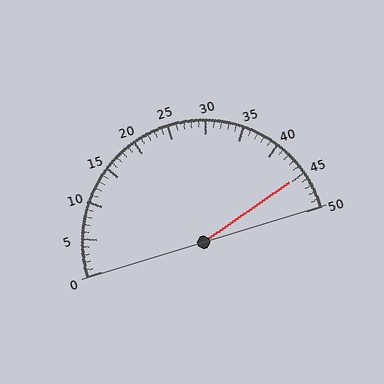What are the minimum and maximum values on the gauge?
The gauge ranges from 0 to 50.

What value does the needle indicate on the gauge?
The needle indicates approximately 45.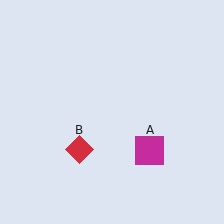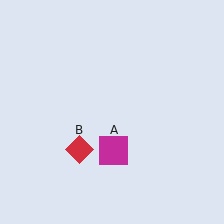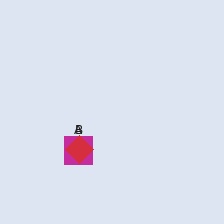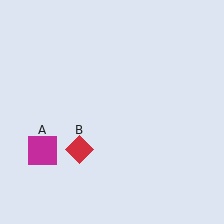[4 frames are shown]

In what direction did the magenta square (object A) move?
The magenta square (object A) moved left.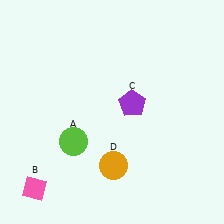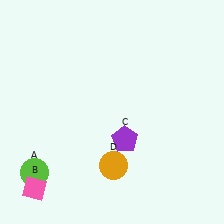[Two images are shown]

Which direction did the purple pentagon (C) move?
The purple pentagon (C) moved down.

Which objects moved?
The objects that moved are: the lime circle (A), the purple pentagon (C).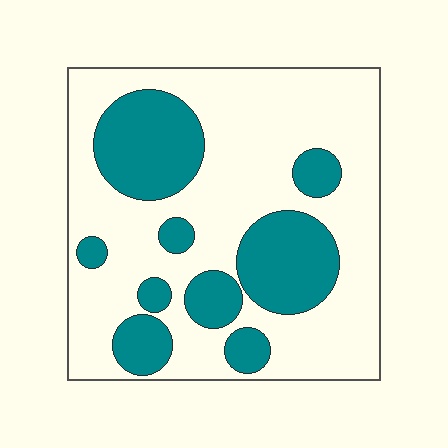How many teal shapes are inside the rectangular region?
9.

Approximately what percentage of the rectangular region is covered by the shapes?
Approximately 30%.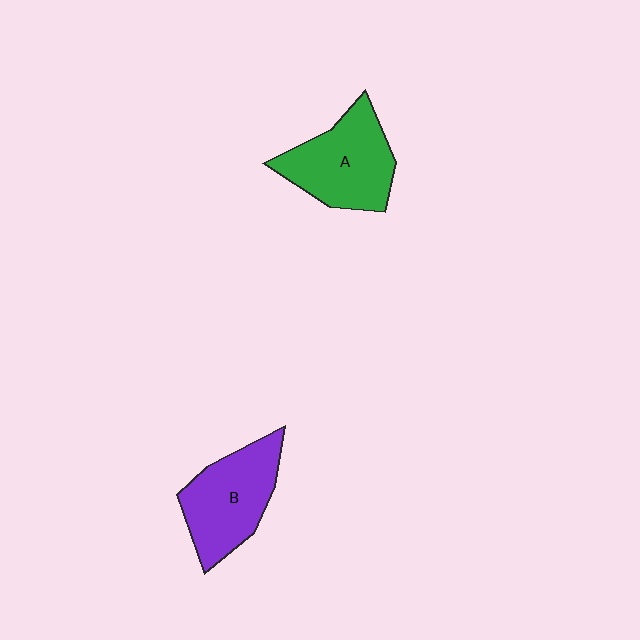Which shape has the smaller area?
Shape B (purple).